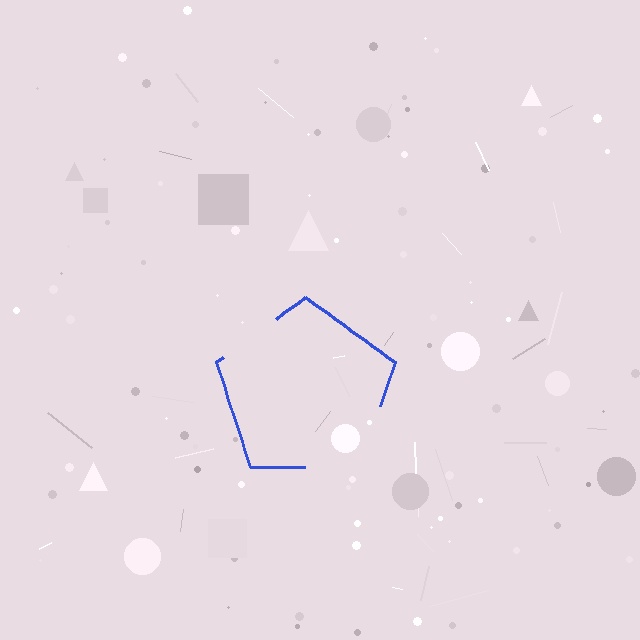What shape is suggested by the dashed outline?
The dashed outline suggests a pentagon.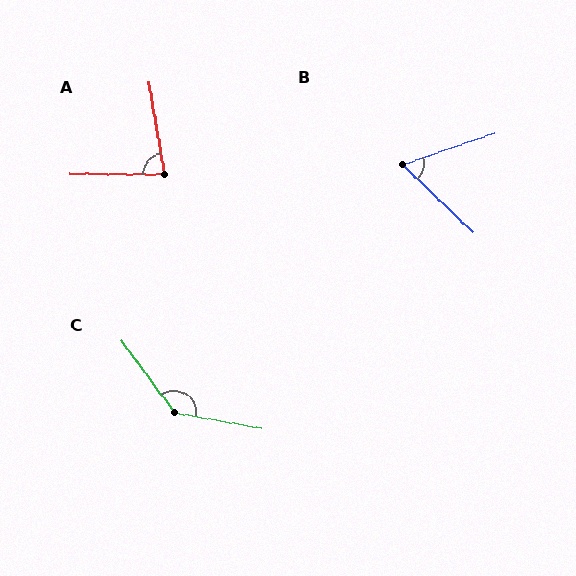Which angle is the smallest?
B, at approximately 63 degrees.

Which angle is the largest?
C, at approximately 137 degrees.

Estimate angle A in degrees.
Approximately 80 degrees.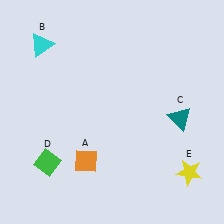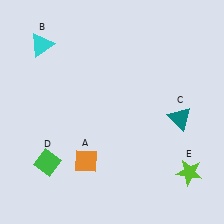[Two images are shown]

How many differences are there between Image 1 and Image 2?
There is 1 difference between the two images.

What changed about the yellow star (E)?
In Image 1, E is yellow. In Image 2, it changed to lime.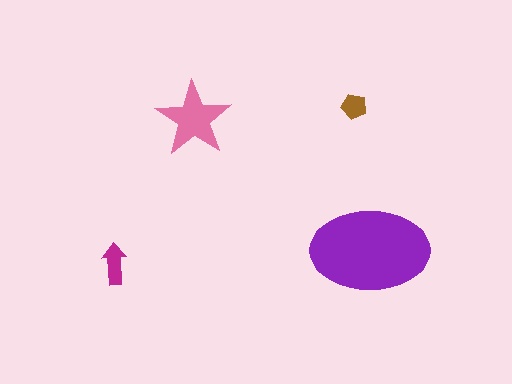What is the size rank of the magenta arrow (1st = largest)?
3rd.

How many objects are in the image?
There are 4 objects in the image.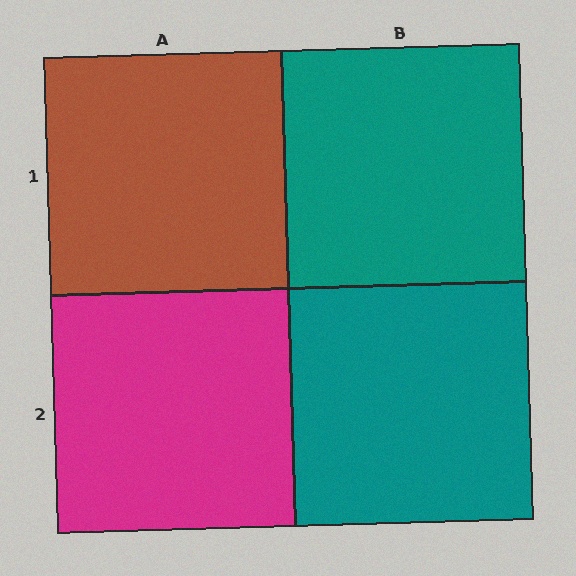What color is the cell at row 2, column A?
Magenta.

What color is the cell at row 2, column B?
Teal.